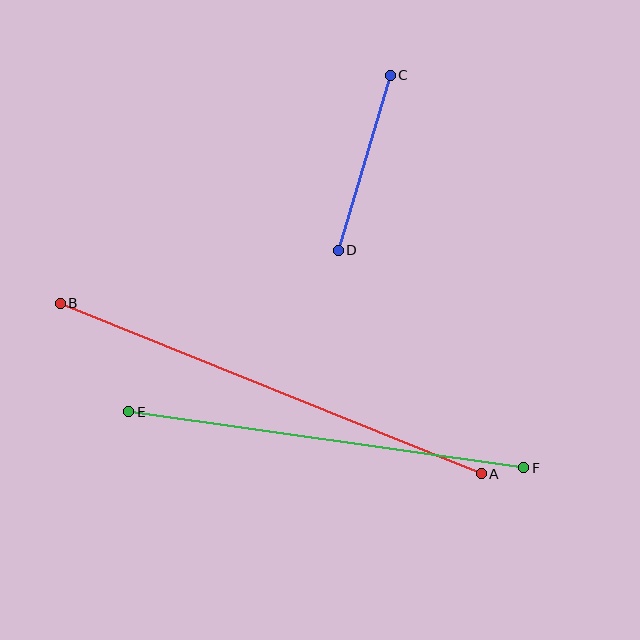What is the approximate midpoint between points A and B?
The midpoint is at approximately (271, 389) pixels.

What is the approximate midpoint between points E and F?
The midpoint is at approximately (326, 440) pixels.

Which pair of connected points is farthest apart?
Points A and B are farthest apart.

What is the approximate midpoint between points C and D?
The midpoint is at approximately (364, 163) pixels.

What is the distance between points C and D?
The distance is approximately 182 pixels.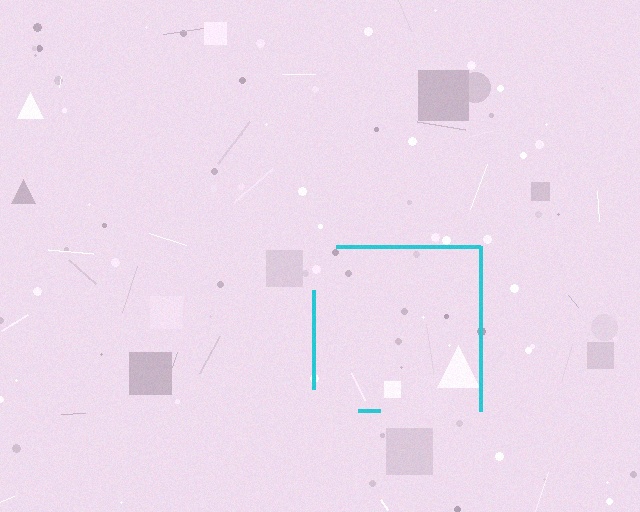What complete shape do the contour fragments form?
The contour fragments form a square.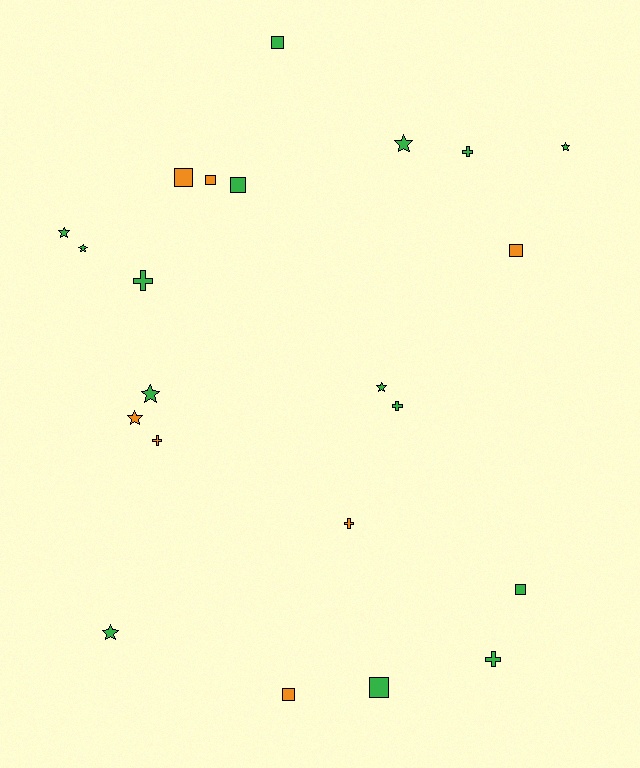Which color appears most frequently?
Green, with 15 objects.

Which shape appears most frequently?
Star, with 8 objects.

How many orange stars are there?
There is 1 orange star.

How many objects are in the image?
There are 22 objects.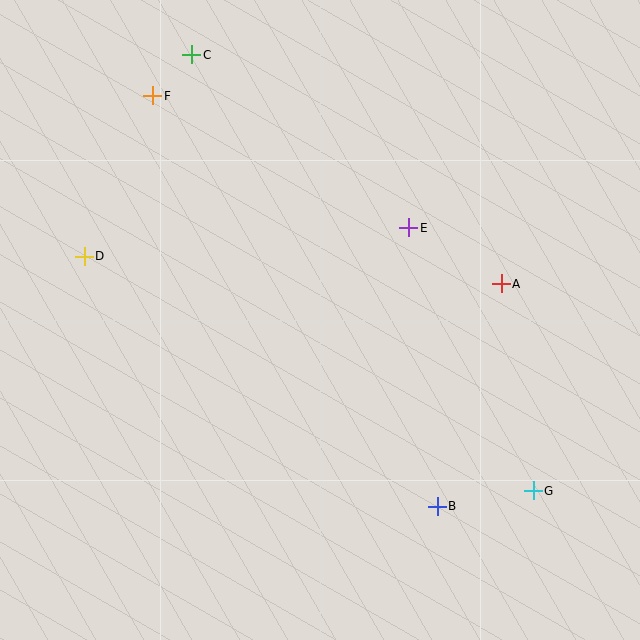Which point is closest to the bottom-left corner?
Point D is closest to the bottom-left corner.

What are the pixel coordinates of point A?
Point A is at (501, 284).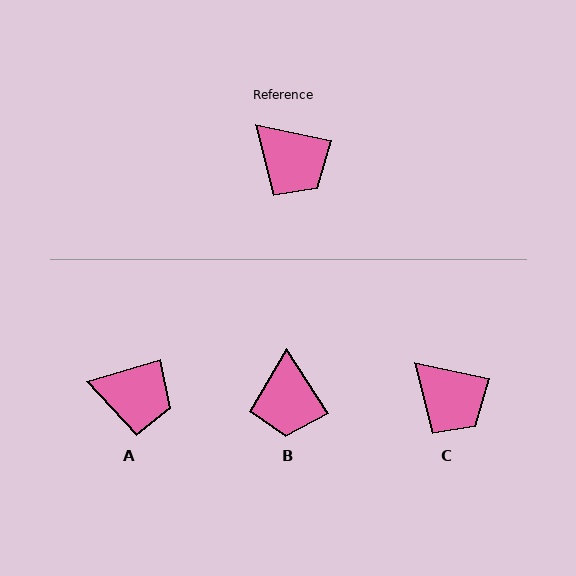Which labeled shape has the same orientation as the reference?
C.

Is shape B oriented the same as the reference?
No, it is off by about 45 degrees.